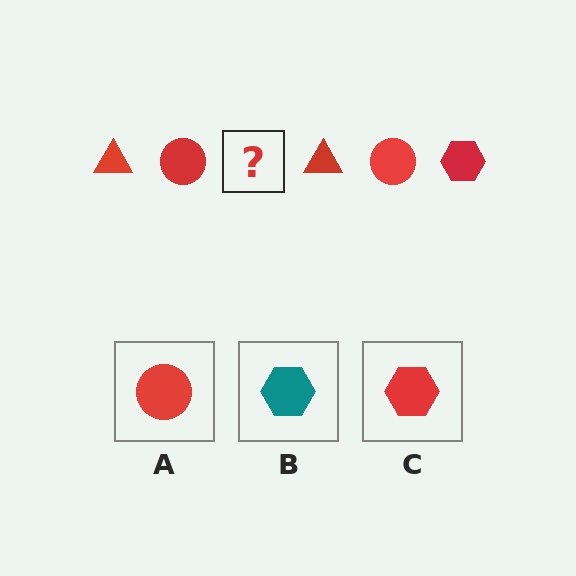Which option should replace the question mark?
Option C.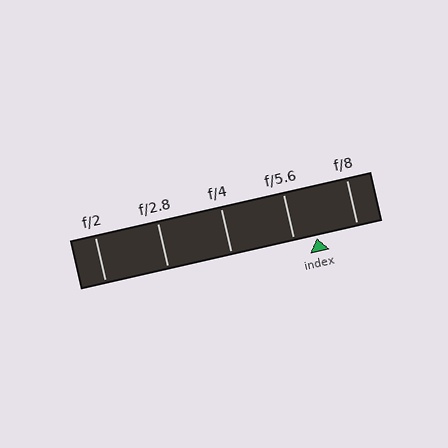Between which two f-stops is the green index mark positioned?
The index mark is between f/5.6 and f/8.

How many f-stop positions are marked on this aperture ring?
There are 5 f-stop positions marked.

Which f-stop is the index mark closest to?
The index mark is closest to f/5.6.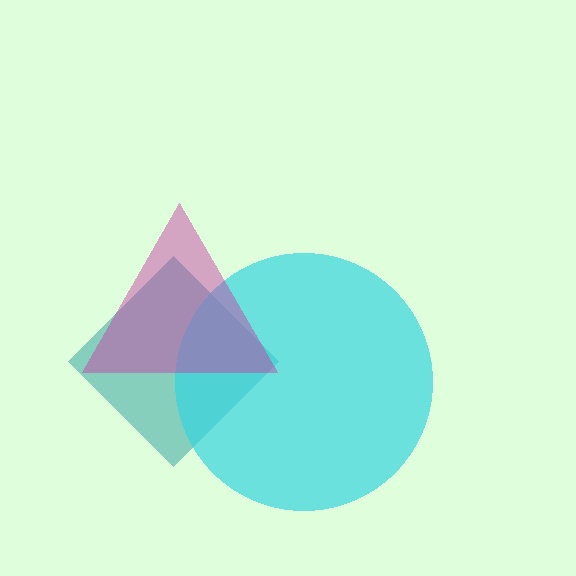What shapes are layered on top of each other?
The layered shapes are: a teal diamond, a cyan circle, a magenta triangle.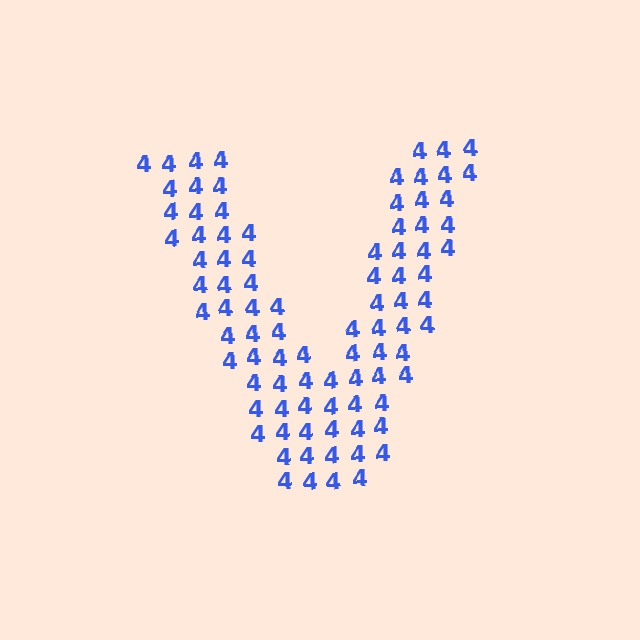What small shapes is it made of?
It is made of small digit 4's.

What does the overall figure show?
The overall figure shows the letter V.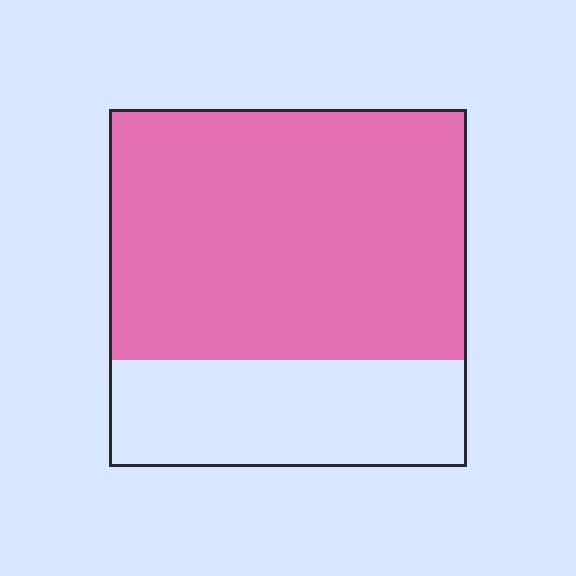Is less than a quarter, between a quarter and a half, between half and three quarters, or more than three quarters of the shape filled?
Between half and three quarters.